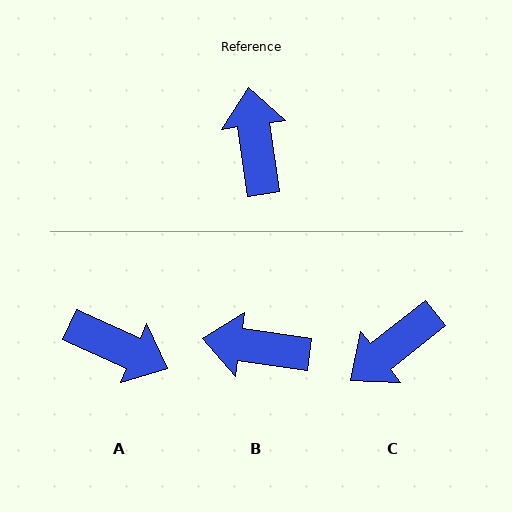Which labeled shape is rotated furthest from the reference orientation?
A, about 122 degrees away.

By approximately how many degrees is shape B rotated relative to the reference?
Approximately 73 degrees counter-clockwise.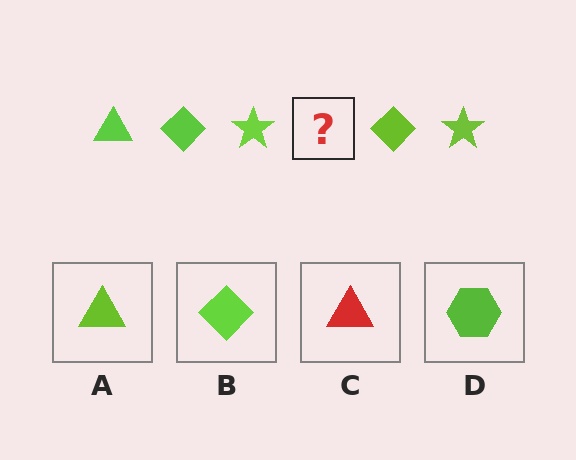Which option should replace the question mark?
Option A.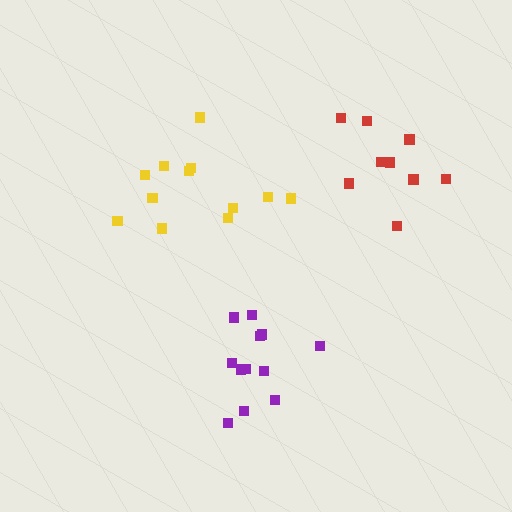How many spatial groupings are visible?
There are 3 spatial groupings.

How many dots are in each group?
Group 1: 9 dots, Group 2: 12 dots, Group 3: 12 dots (33 total).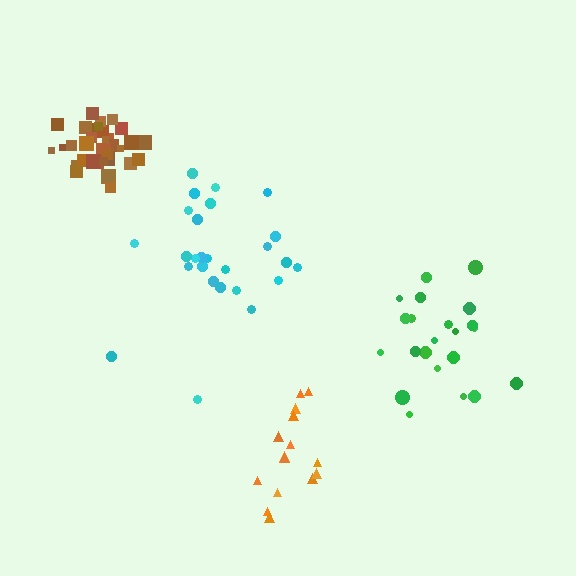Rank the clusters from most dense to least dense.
brown, green, cyan, orange.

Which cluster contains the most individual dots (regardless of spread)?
Brown (35).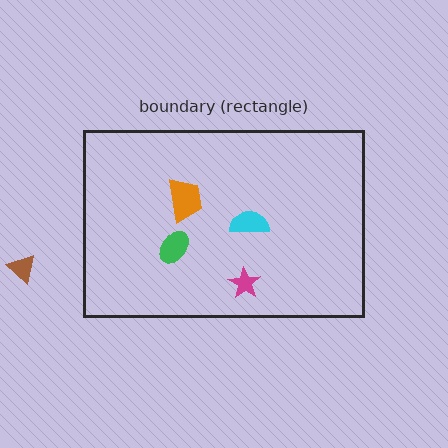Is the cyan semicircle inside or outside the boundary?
Inside.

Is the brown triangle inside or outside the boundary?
Outside.